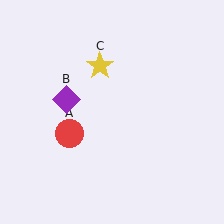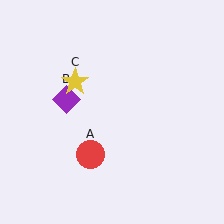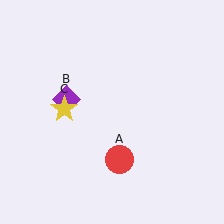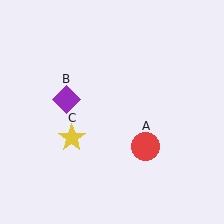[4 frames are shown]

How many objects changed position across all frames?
2 objects changed position: red circle (object A), yellow star (object C).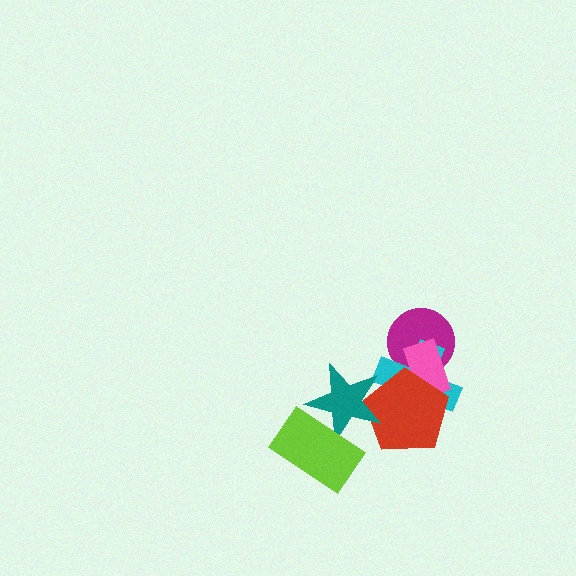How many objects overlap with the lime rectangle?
1 object overlaps with the lime rectangle.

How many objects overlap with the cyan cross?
4 objects overlap with the cyan cross.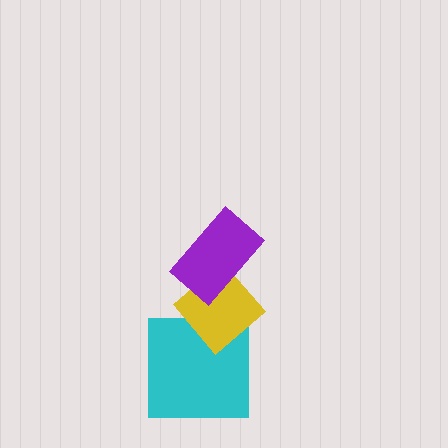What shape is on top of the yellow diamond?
The purple rectangle is on top of the yellow diamond.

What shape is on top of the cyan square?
The yellow diamond is on top of the cyan square.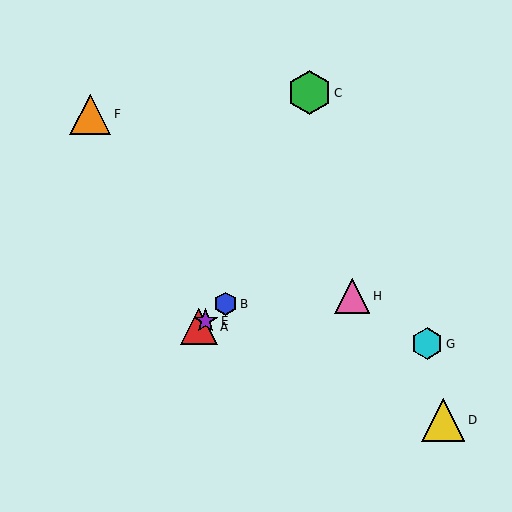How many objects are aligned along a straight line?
3 objects (A, B, E) are aligned along a straight line.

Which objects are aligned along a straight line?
Objects A, B, E are aligned along a straight line.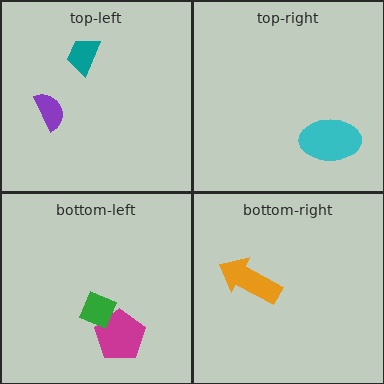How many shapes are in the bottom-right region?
1.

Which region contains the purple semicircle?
The top-left region.